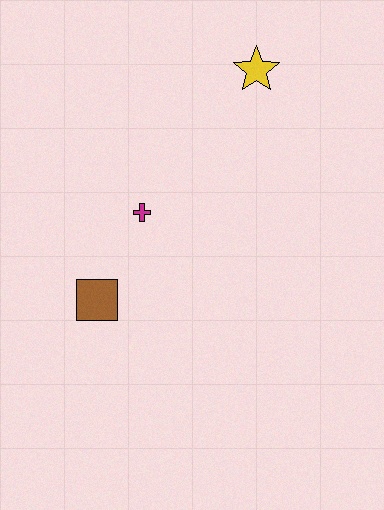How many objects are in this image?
There are 3 objects.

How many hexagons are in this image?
There are no hexagons.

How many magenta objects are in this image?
There is 1 magenta object.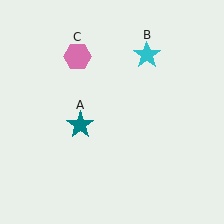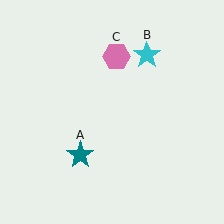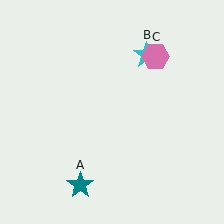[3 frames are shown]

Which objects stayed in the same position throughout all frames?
Cyan star (object B) remained stationary.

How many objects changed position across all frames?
2 objects changed position: teal star (object A), pink hexagon (object C).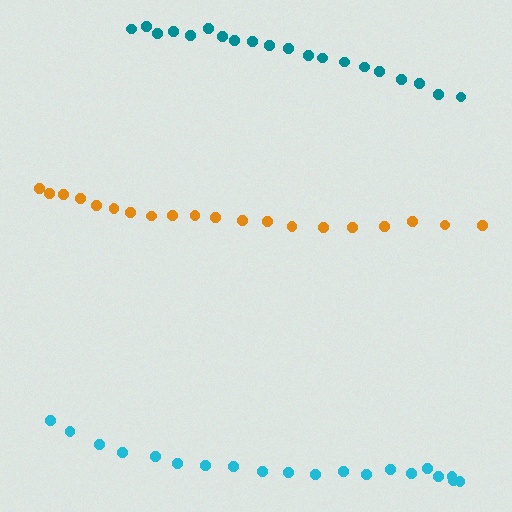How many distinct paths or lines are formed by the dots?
There are 3 distinct paths.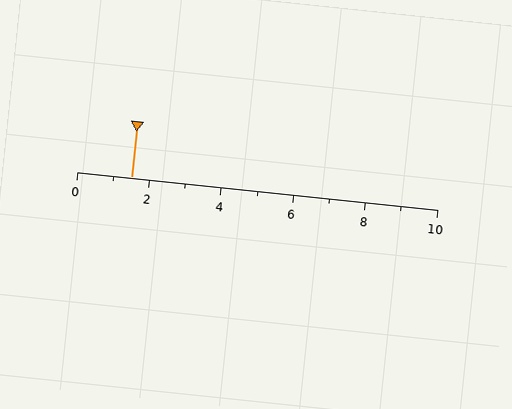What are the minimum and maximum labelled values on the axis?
The axis runs from 0 to 10.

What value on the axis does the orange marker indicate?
The marker indicates approximately 1.5.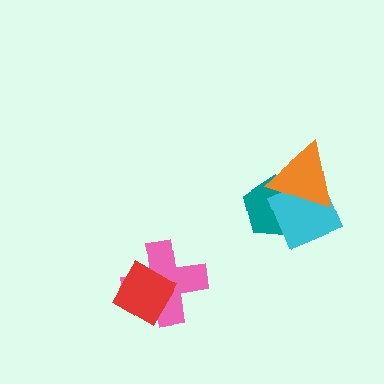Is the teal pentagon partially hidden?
Yes, it is partially covered by another shape.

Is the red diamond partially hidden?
No, no other shape covers it.